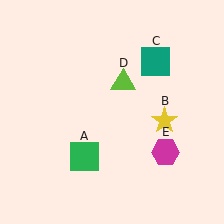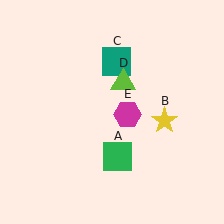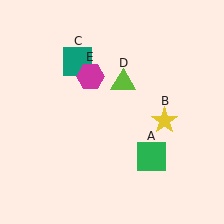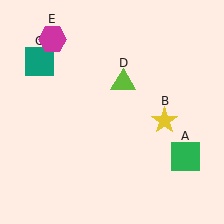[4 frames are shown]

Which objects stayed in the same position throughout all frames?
Yellow star (object B) and lime triangle (object D) remained stationary.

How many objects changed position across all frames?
3 objects changed position: green square (object A), teal square (object C), magenta hexagon (object E).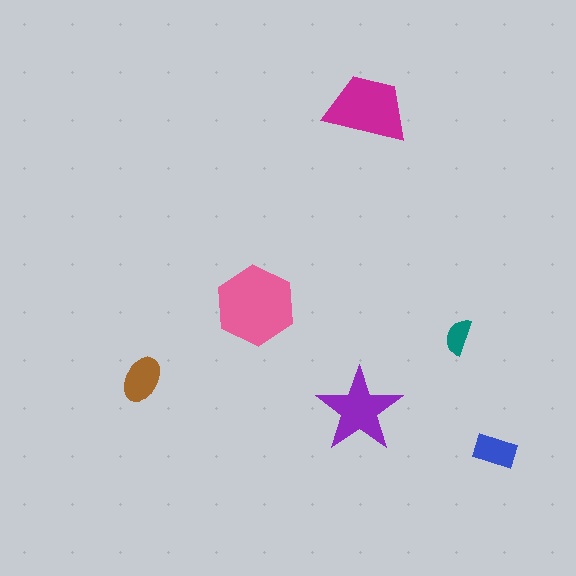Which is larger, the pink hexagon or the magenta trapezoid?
The pink hexagon.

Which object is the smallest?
The teal semicircle.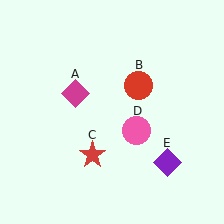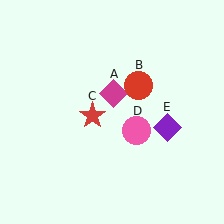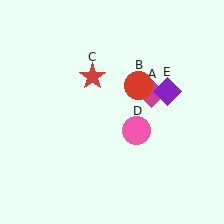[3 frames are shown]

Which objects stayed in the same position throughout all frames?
Red circle (object B) and pink circle (object D) remained stationary.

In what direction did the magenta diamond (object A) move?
The magenta diamond (object A) moved right.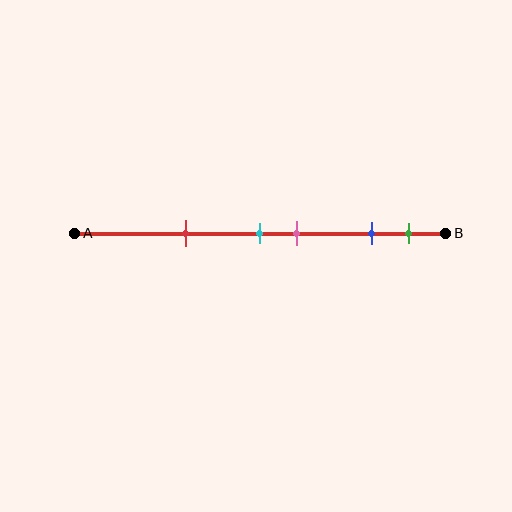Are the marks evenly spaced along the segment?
No, the marks are not evenly spaced.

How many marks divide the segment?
There are 5 marks dividing the segment.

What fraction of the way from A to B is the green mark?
The green mark is approximately 90% (0.9) of the way from A to B.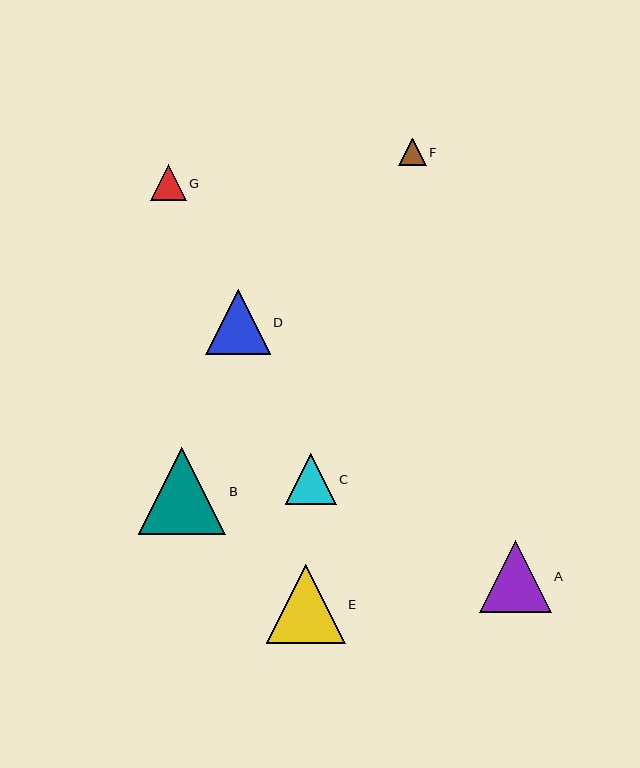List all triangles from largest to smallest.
From largest to smallest: B, E, A, D, C, G, F.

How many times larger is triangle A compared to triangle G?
Triangle A is approximately 2.0 times the size of triangle G.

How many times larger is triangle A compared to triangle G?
Triangle A is approximately 2.0 times the size of triangle G.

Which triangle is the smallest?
Triangle F is the smallest with a size of approximately 27 pixels.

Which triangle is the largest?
Triangle B is the largest with a size of approximately 88 pixels.